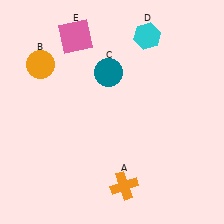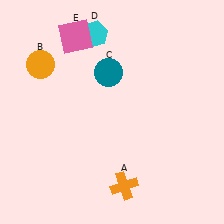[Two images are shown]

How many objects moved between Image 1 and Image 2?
1 object moved between the two images.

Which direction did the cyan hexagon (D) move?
The cyan hexagon (D) moved left.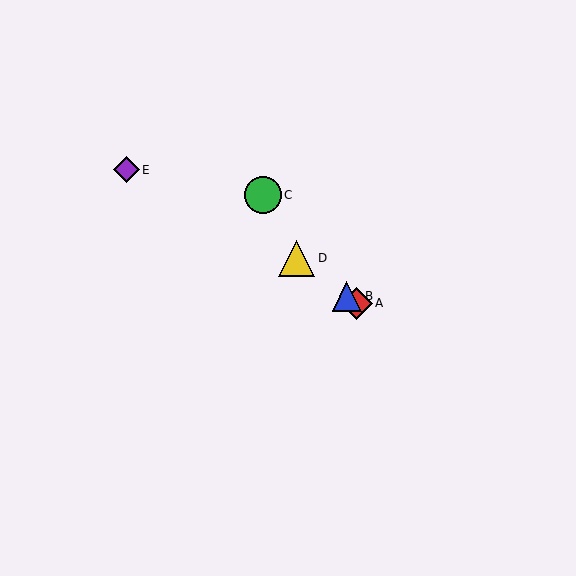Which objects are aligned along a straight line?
Objects A, B, D are aligned along a straight line.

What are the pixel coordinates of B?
Object B is at (347, 296).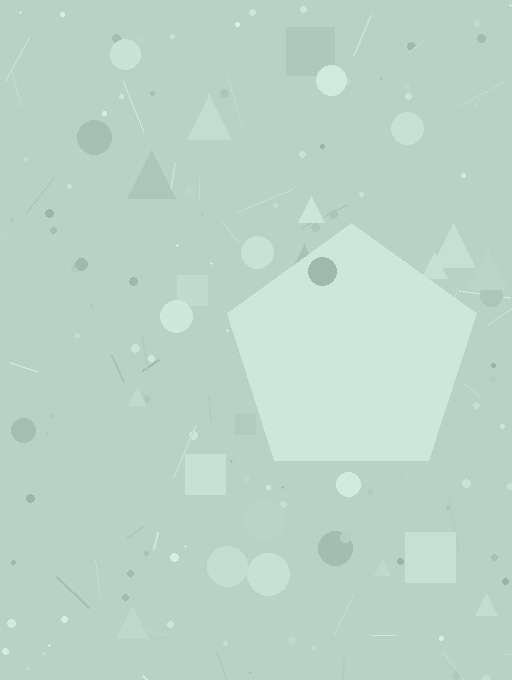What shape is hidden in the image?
A pentagon is hidden in the image.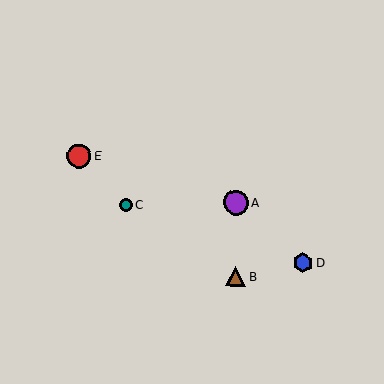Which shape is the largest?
The purple circle (labeled A) is the largest.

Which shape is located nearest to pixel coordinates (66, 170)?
The red circle (labeled E) at (79, 156) is nearest to that location.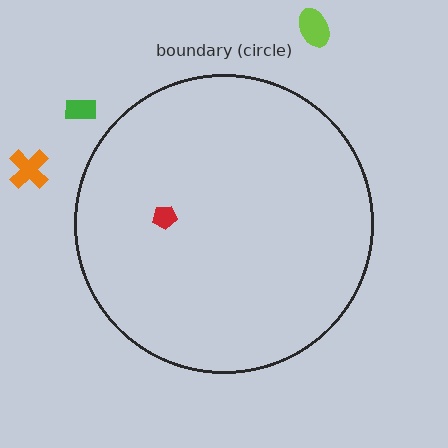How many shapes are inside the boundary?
1 inside, 3 outside.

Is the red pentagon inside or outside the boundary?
Inside.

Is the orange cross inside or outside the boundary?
Outside.